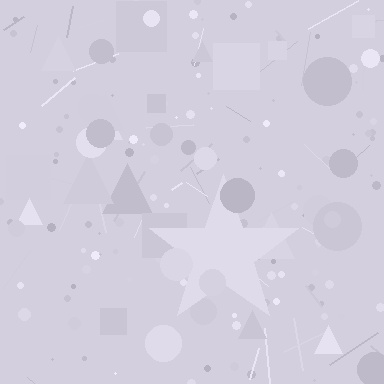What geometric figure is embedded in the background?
A star is embedded in the background.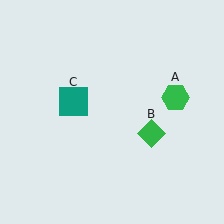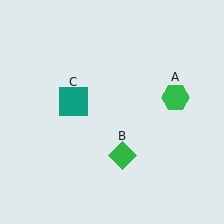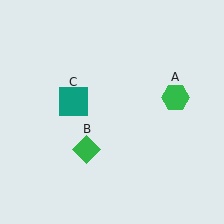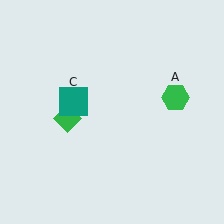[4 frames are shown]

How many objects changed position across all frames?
1 object changed position: green diamond (object B).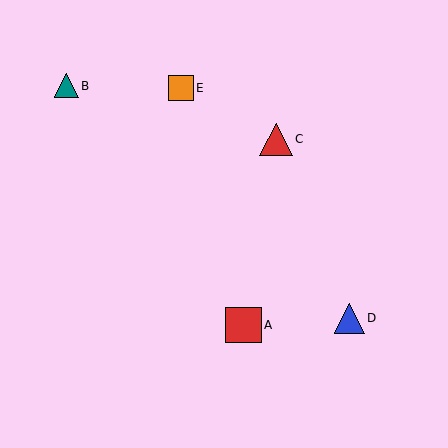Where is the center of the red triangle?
The center of the red triangle is at (276, 139).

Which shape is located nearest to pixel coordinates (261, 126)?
The red triangle (labeled C) at (276, 139) is nearest to that location.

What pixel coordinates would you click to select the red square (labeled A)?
Click at (244, 325) to select the red square A.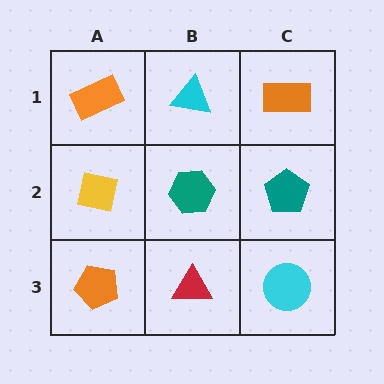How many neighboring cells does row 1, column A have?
2.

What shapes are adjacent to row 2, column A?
An orange rectangle (row 1, column A), an orange pentagon (row 3, column A), a teal hexagon (row 2, column B).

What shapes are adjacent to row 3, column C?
A teal pentagon (row 2, column C), a red triangle (row 3, column B).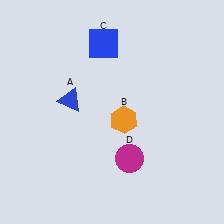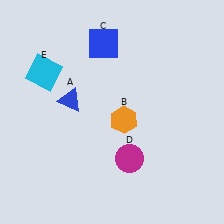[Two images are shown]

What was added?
A cyan square (E) was added in Image 2.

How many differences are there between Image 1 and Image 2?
There is 1 difference between the two images.